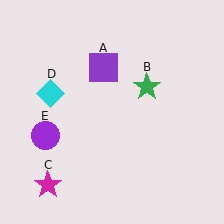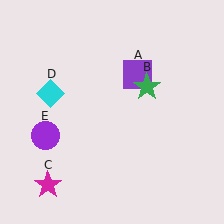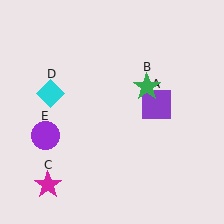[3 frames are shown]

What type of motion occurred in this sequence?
The purple square (object A) rotated clockwise around the center of the scene.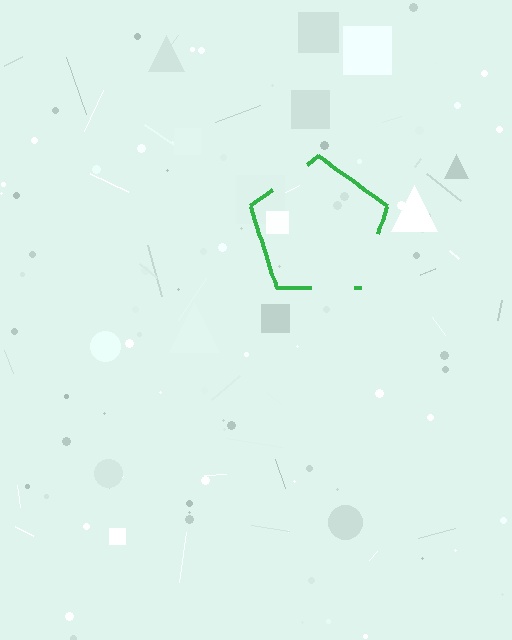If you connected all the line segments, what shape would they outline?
They would outline a pentagon.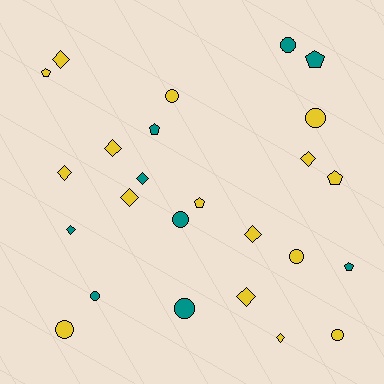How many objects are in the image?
There are 25 objects.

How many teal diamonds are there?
There are 2 teal diamonds.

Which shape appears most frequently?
Diamond, with 10 objects.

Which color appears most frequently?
Yellow, with 16 objects.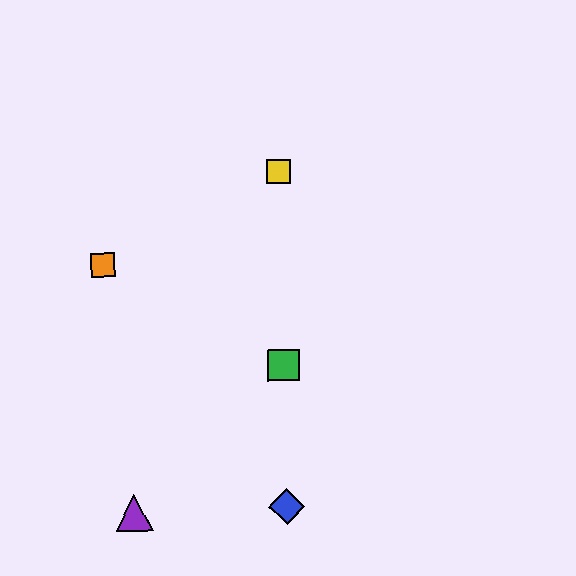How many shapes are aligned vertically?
4 shapes (the red square, the blue diamond, the green square, the yellow square) are aligned vertically.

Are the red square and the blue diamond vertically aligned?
Yes, both are at x≈279.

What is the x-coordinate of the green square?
The green square is at x≈283.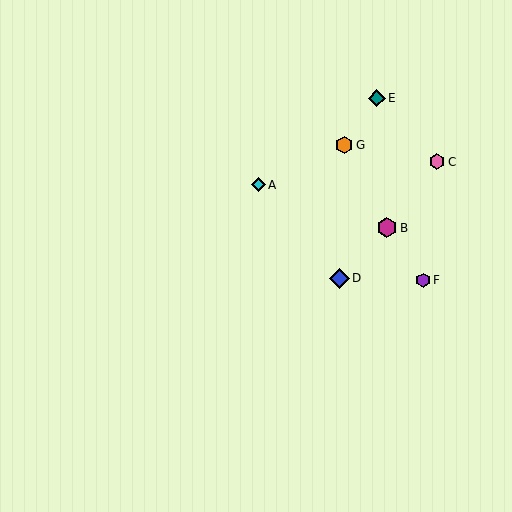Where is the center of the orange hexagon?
The center of the orange hexagon is at (344, 145).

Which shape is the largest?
The magenta hexagon (labeled B) is the largest.